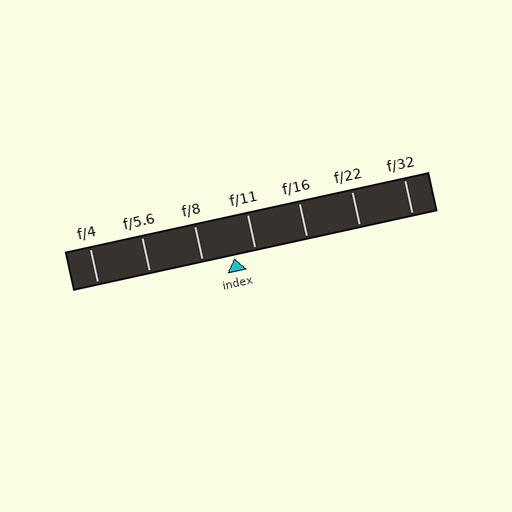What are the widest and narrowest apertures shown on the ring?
The widest aperture shown is f/4 and the narrowest is f/32.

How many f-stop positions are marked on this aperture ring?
There are 7 f-stop positions marked.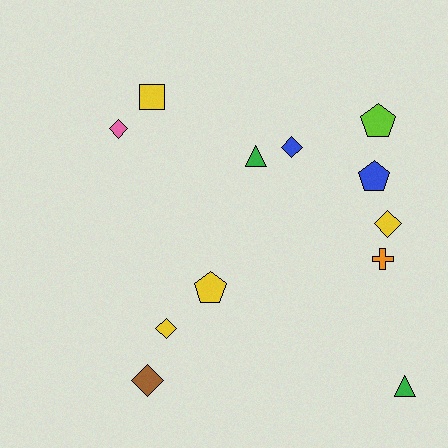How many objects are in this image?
There are 12 objects.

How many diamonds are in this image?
There are 5 diamonds.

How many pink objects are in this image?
There is 1 pink object.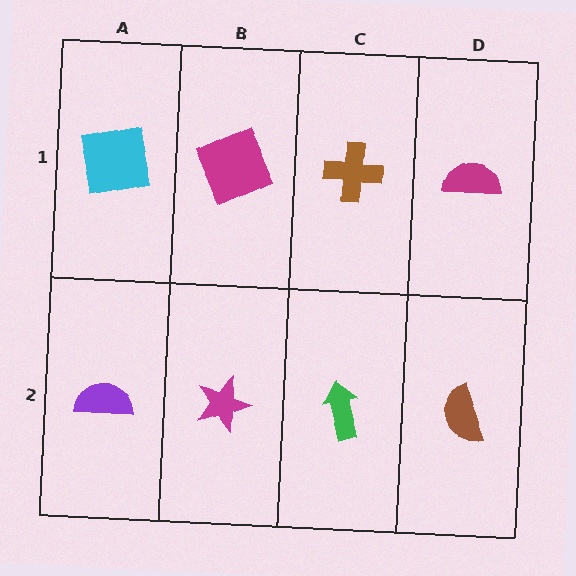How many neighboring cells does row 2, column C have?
3.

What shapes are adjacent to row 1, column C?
A green arrow (row 2, column C), a magenta square (row 1, column B), a magenta semicircle (row 1, column D).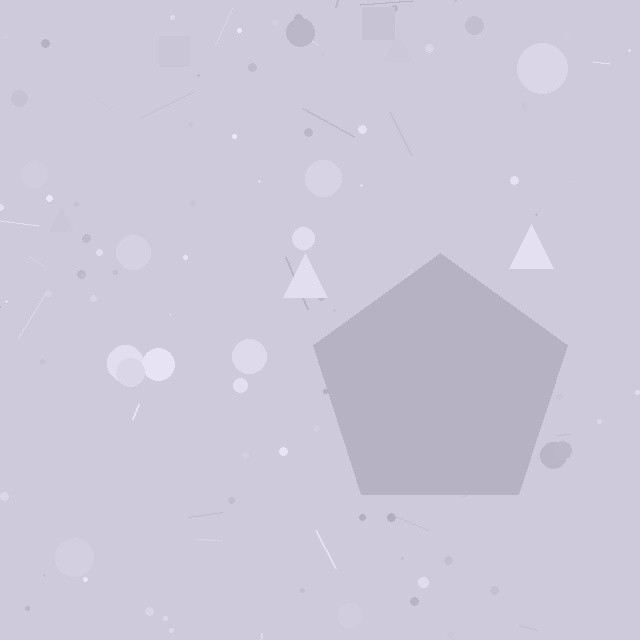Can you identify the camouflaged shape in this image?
The camouflaged shape is a pentagon.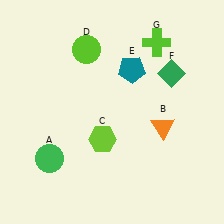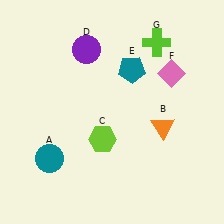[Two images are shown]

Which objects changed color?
A changed from green to teal. D changed from lime to purple. F changed from green to pink.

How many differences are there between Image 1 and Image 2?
There are 3 differences between the two images.